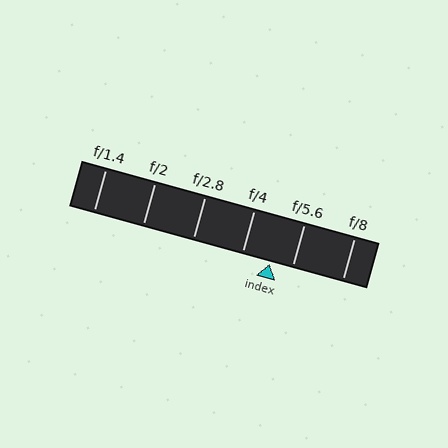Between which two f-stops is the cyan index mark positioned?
The index mark is between f/4 and f/5.6.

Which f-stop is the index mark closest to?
The index mark is closest to f/5.6.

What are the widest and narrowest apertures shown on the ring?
The widest aperture shown is f/1.4 and the narrowest is f/8.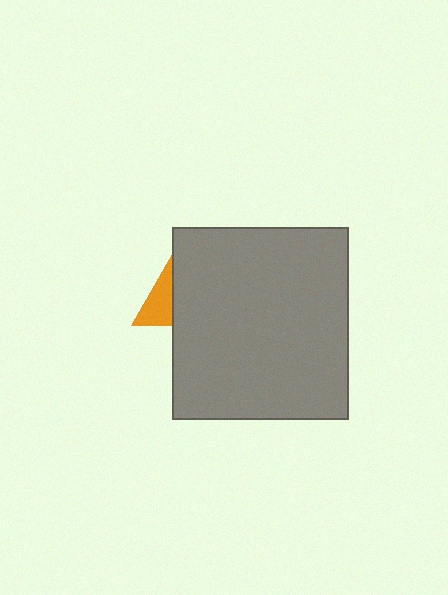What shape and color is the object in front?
The object in front is a gray rectangle.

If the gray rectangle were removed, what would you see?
You would see the complete orange triangle.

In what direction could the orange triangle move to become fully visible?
The orange triangle could move left. That would shift it out from behind the gray rectangle entirely.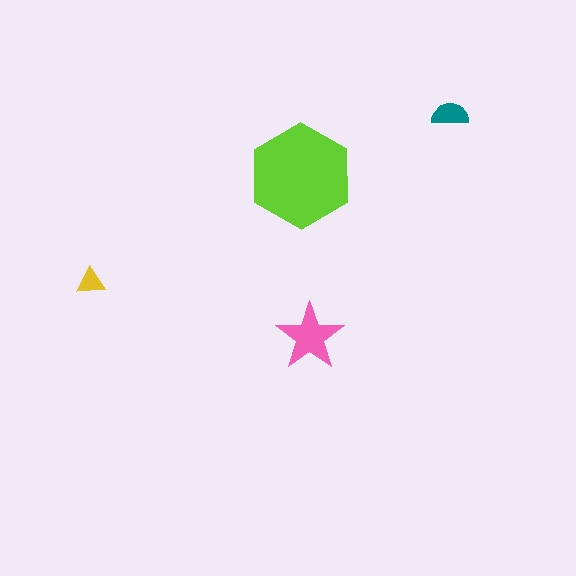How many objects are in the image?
There are 4 objects in the image.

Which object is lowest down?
The pink star is bottommost.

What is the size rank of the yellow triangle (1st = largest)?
4th.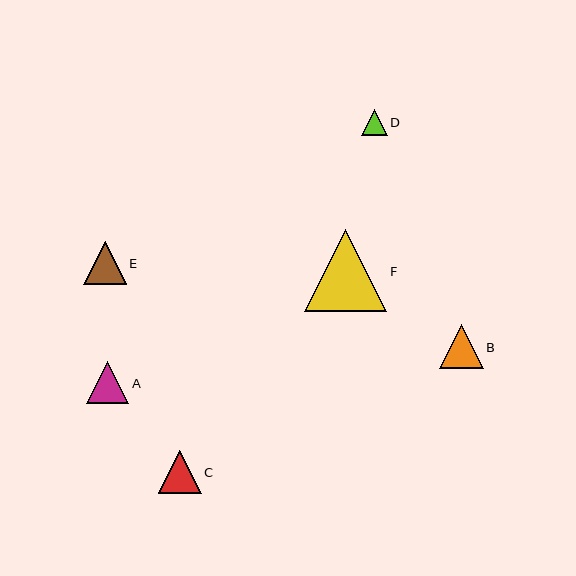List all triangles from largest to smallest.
From largest to smallest: F, B, C, E, A, D.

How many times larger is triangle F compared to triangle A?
Triangle F is approximately 1.9 times the size of triangle A.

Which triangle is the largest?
Triangle F is the largest with a size of approximately 82 pixels.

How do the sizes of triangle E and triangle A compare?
Triangle E and triangle A are approximately the same size.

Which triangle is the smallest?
Triangle D is the smallest with a size of approximately 25 pixels.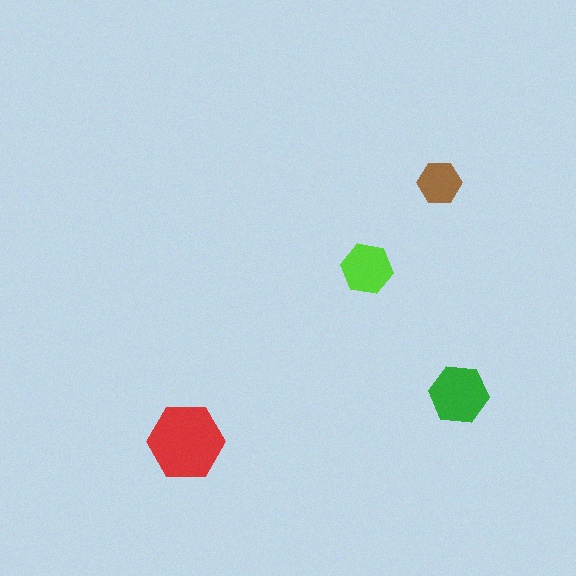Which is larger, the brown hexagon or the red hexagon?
The red one.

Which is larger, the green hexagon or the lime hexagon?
The green one.